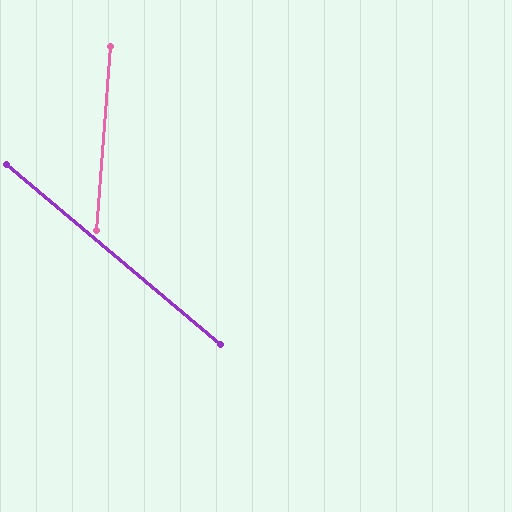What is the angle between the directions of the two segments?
Approximately 54 degrees.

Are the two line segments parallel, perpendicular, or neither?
Neither parallel nor perpendicular — they differ by about 54°.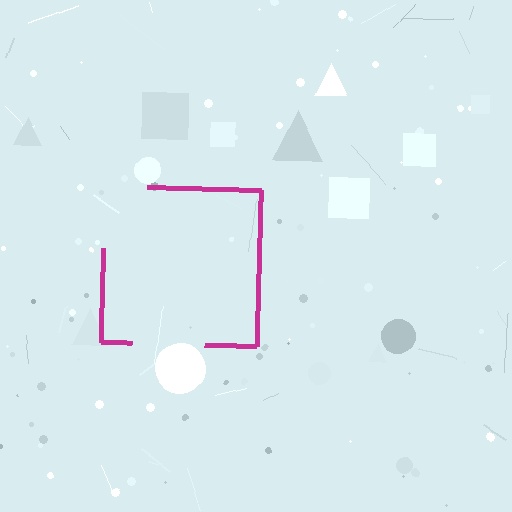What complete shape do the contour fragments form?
The contour fragments form a square.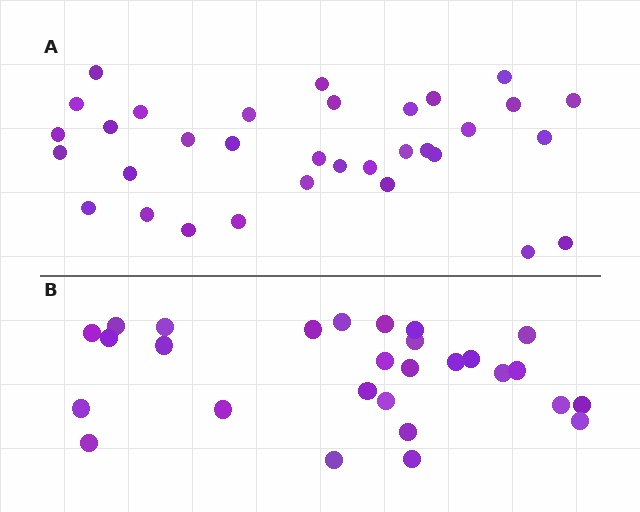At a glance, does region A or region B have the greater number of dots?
Region A (the top region) has more dots.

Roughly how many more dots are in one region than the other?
Region A has about 5 more dots than region B.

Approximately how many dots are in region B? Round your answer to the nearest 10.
About 30 dots. (The exact count is 28, which rounds to 30.)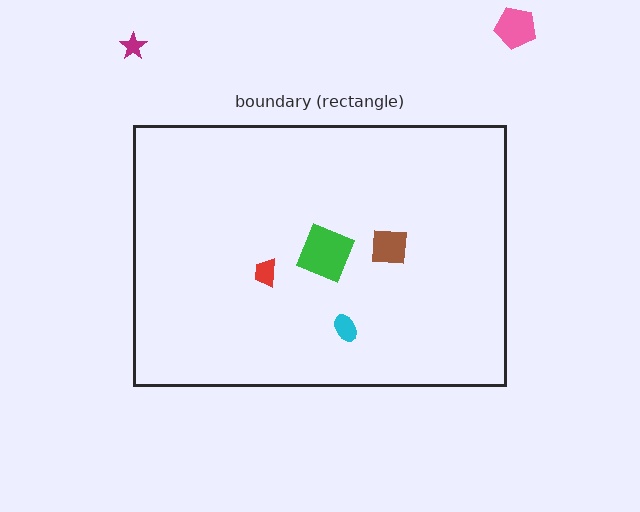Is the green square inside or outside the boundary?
Inside.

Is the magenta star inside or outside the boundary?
Outside.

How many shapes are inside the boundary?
4 inside, 2 outside.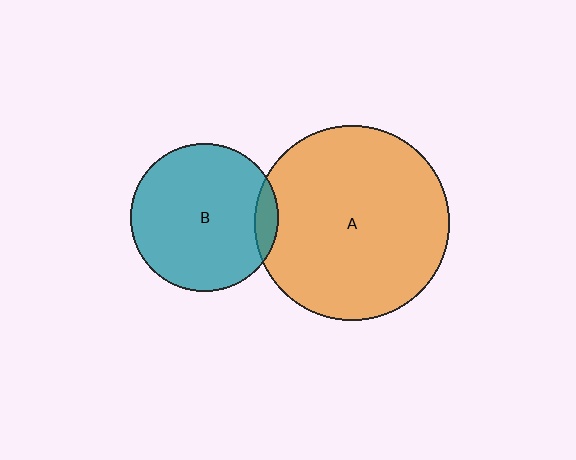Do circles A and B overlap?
Yes.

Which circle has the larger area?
Circle A (orange).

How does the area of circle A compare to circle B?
Approximately 1.7 times.